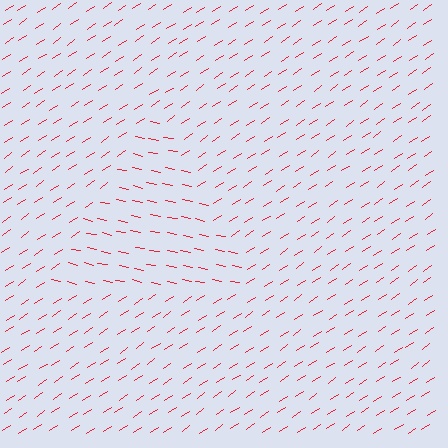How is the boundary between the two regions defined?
The boundary is defined purely by a change in line orientation (approximately 45 degrees difference). All lines are the same color and thickness.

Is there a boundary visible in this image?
Yes, there is a texture boundary formed by a change in line orientation.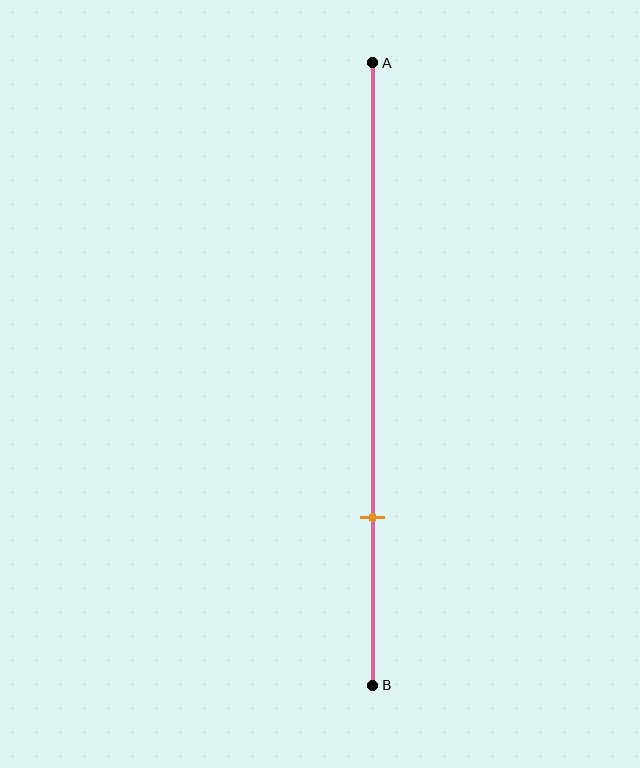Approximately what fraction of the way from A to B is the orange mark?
The orange mark is approximately 75% of the way from A to B.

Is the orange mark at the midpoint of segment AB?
No, the mark is at about 75% from A, not at the 50% midpoint.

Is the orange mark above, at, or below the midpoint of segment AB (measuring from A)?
The orange mark is below the midpoint of segment AB.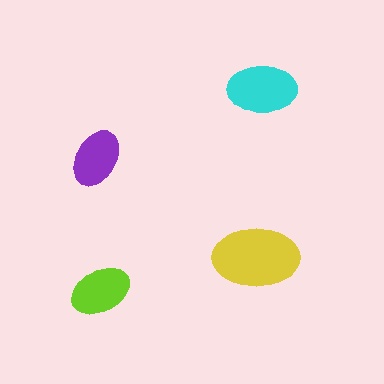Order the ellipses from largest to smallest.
the yellow one, the cyan one, the lime one, the purple one.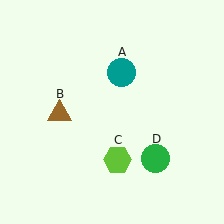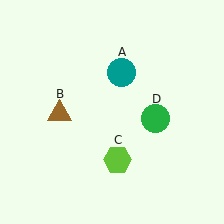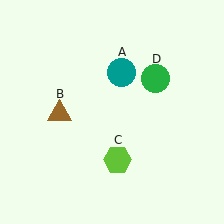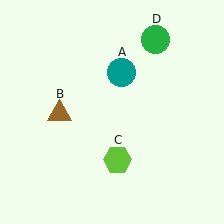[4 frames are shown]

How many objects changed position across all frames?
1 object changed position: green circle (object D).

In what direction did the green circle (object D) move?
The green circle (object D) moved up.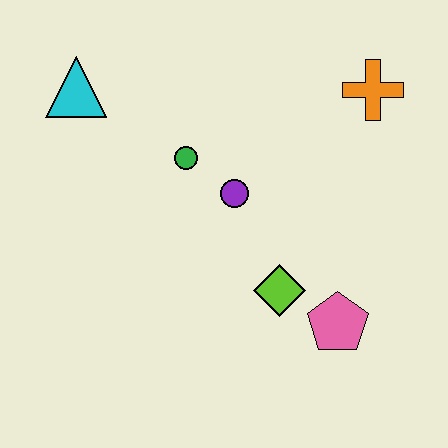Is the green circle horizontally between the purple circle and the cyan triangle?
Yes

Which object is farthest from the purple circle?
The cyan triangle is farthest from the purple circle.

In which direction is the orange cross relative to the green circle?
The orange cross is to the right of the green circle.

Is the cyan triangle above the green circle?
Yes